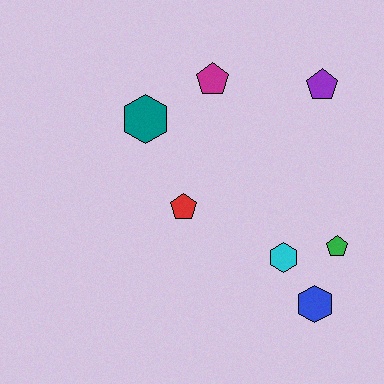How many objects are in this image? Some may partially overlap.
There are 7 objects.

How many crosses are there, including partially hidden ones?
There are no crosses.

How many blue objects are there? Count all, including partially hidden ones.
There is 1 blue object.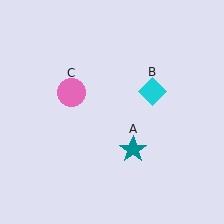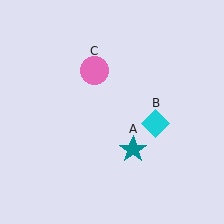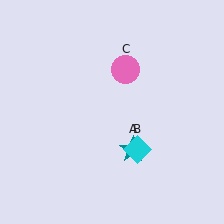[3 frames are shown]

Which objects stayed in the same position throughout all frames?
Teal star (object A) remained stationary.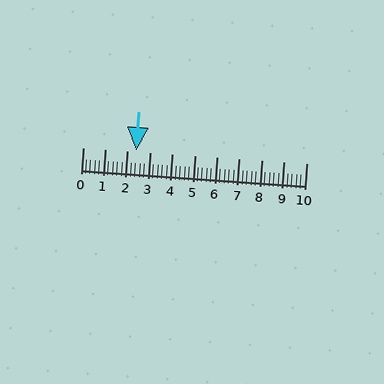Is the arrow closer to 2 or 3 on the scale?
The arrow is closer to 2.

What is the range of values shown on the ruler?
The ruler shows values from 0 to 10.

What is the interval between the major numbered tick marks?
The major tick marks are spaced 1 units apart.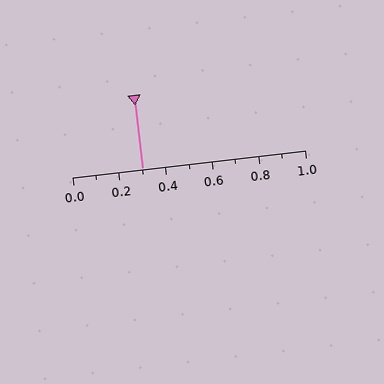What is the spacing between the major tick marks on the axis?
The major ticks are spaced 0.2 apart.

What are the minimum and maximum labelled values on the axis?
The axis runs from 0.0 to 1.0.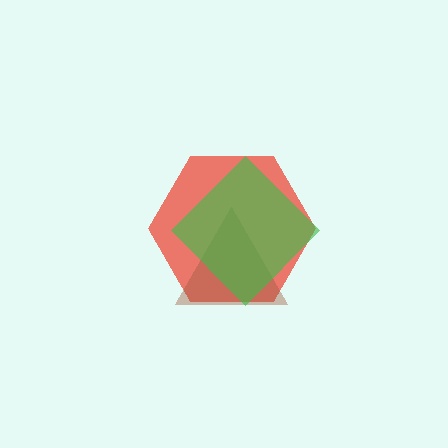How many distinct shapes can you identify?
There are 3 distinct shapes: a red hexagon, a brown triangle, a green diamond.